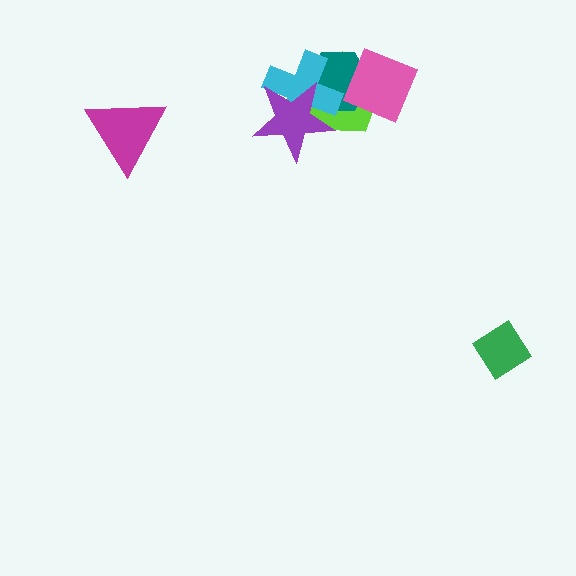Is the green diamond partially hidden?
No, no other shape covers it.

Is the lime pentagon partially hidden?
Yes, it is partially covered by another shape.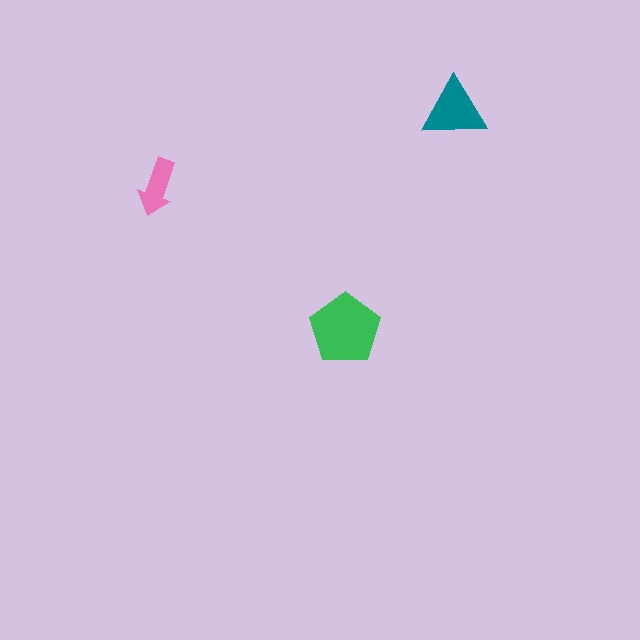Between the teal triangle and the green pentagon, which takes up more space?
The green pentagon.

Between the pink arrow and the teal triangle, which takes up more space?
The teal triangle.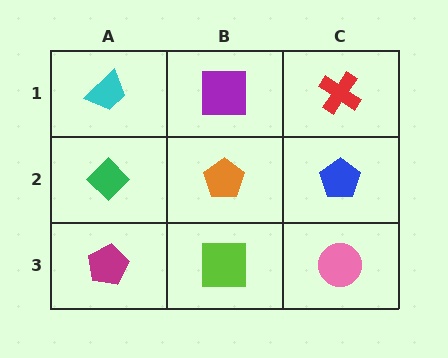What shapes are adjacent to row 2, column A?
A cyan trapezoid (row 1, column A), a magenta pentagon (row 3, column A), an orange pentagon (row 2, column B).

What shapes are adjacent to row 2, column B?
A purple square (row 1, column B), a lime square (row 3, column B), a green diamond (row 2, column A), a blue pentagon (row 2, column C).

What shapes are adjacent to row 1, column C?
A blue pentagon (row 2, column C), a purple square (row 1, column B).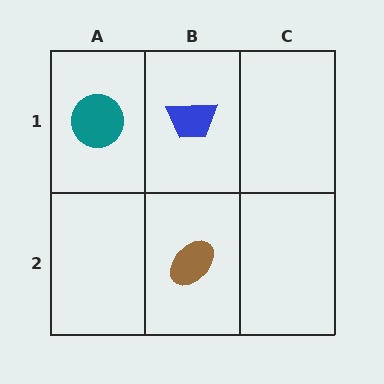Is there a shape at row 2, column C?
No, that cell is empty.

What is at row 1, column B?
A blue trapezoid.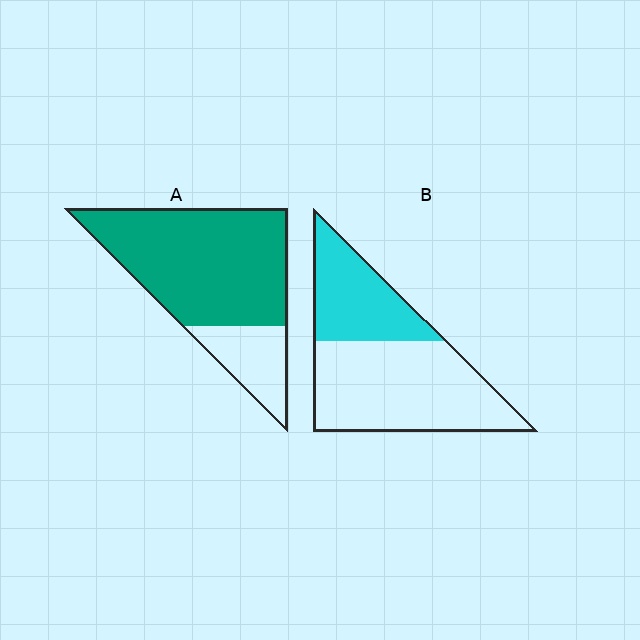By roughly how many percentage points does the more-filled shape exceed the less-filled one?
By roughly 40 percentage points (A over B).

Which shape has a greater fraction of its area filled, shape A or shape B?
Shape A.